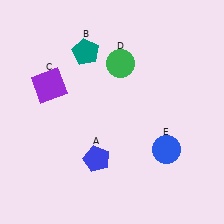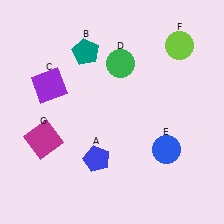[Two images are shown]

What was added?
A lime circle (F), a magenta square (G) were added in Image 2.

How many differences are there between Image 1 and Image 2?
There are 2 differences between the two images.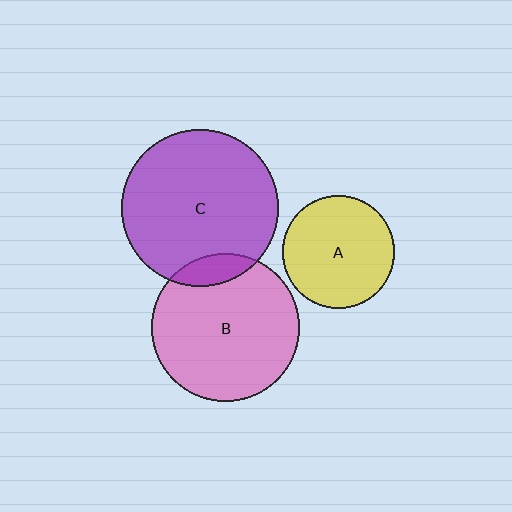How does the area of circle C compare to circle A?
Approximately 2.0 times.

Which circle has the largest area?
Circle C (purple).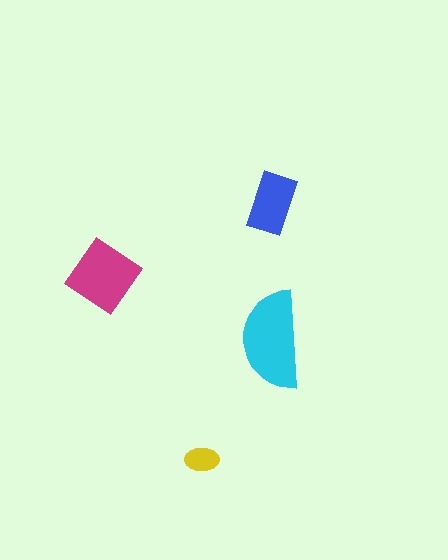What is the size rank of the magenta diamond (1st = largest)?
2nd.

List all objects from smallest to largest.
The yellow ellipse, the blue rectangle, the magenta diamond, the cyan semicircle.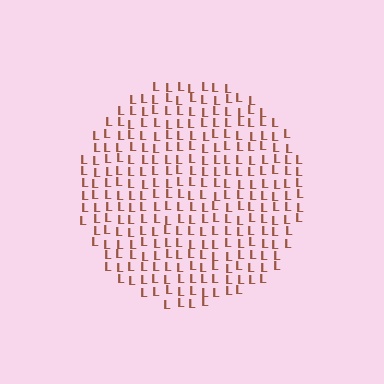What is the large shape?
The large shape is a circle.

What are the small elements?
The small elements are letter L's.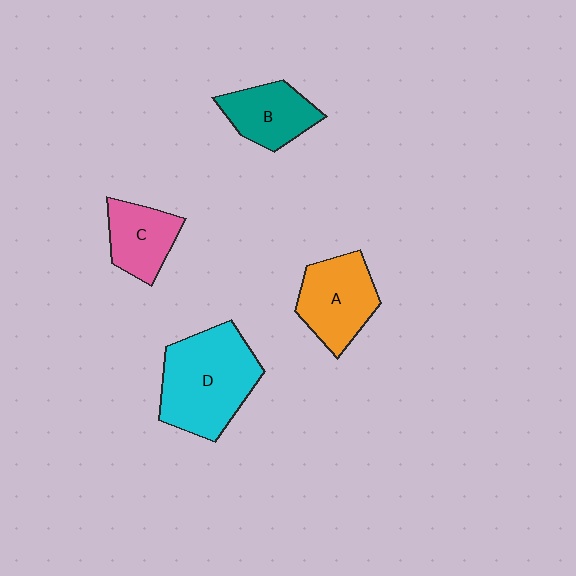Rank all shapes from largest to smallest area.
From largest to smallest: D (cyan), A (orange), B (teal), C (pink).